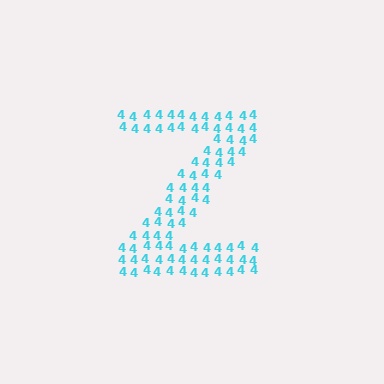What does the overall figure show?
The overall figure shows the letter Z.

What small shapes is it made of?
It is made of small digit 4's.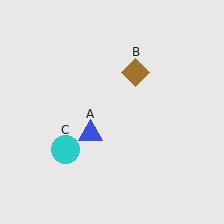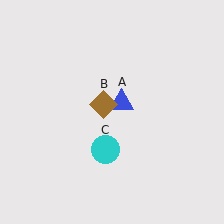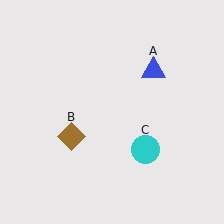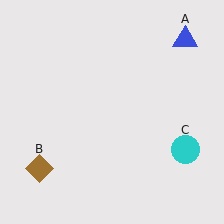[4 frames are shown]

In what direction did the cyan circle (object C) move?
The cyan circle (object C) moved right.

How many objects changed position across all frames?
3 objects changed position: blue triangle (object A), brown diamond (object B), cyan circle (object C).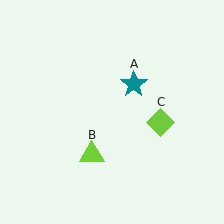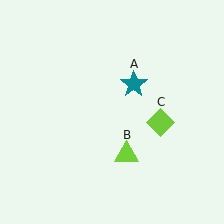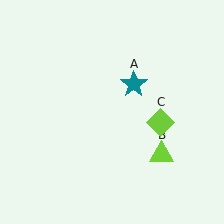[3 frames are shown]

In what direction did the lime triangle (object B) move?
The lime triangle (object B) moved right.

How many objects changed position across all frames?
1 object changed position: lime triangle (object B).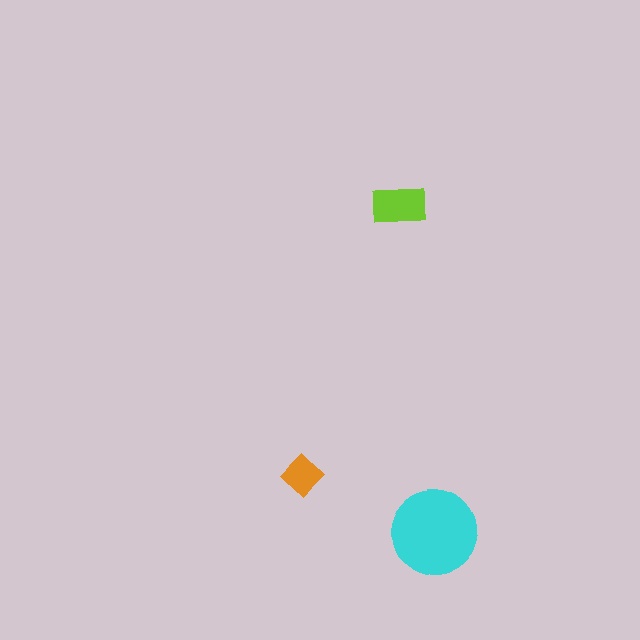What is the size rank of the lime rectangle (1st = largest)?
2nd.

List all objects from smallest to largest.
The orange diamond, the lime rectangle, the cyan circle.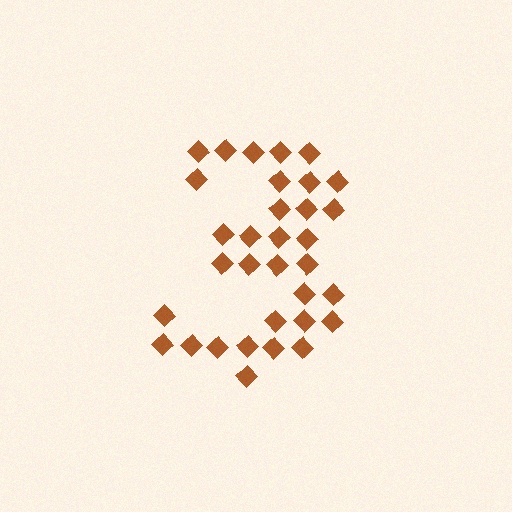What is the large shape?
The large shape is the digit 3.